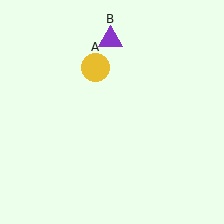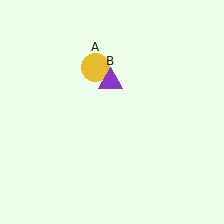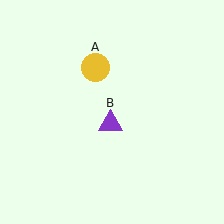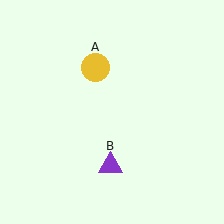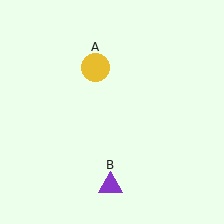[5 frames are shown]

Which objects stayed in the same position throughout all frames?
Yellow circle (object A) remained stationary.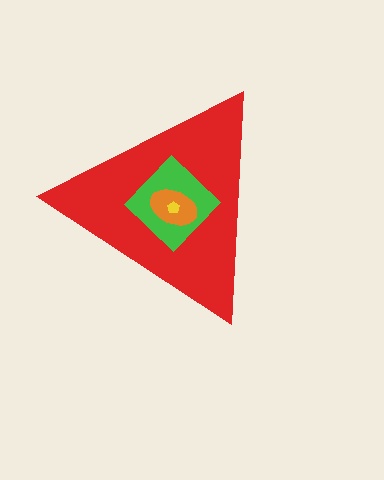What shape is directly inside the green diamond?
The orange ellipse.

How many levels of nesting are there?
4.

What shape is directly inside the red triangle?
The green diamond.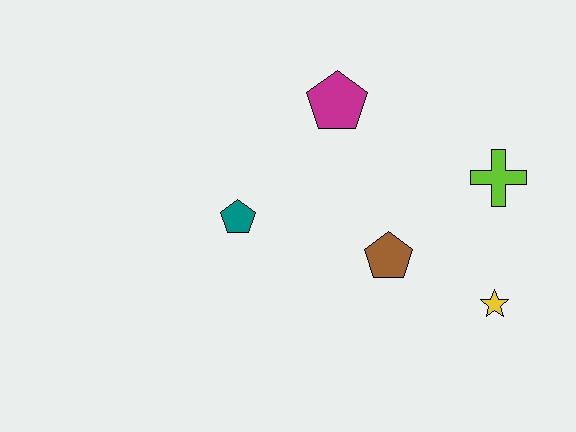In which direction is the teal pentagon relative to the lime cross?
The teal pentagon is to the left of the lime cross.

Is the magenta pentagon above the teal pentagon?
Yes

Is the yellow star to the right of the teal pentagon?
Yes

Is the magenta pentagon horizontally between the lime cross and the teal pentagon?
Yes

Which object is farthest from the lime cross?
The teal pentagon is farthest from the lime cross.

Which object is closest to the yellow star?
The brown pentagon is closest to the yellow star.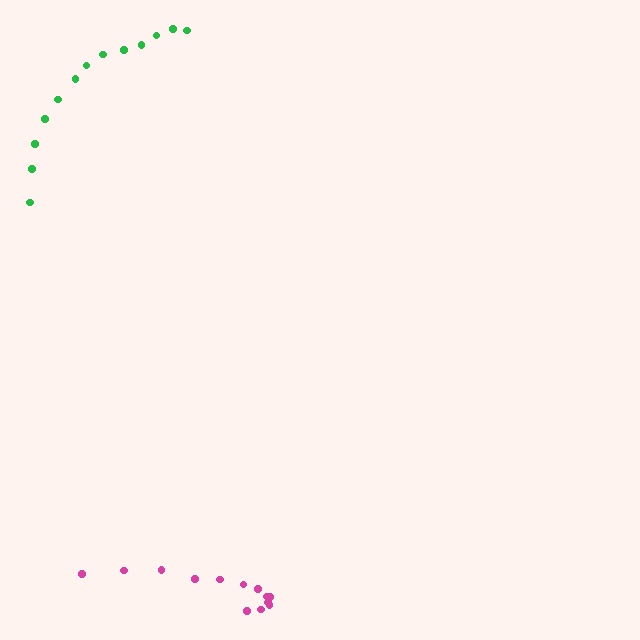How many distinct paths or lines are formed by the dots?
There are 2 distinct paths.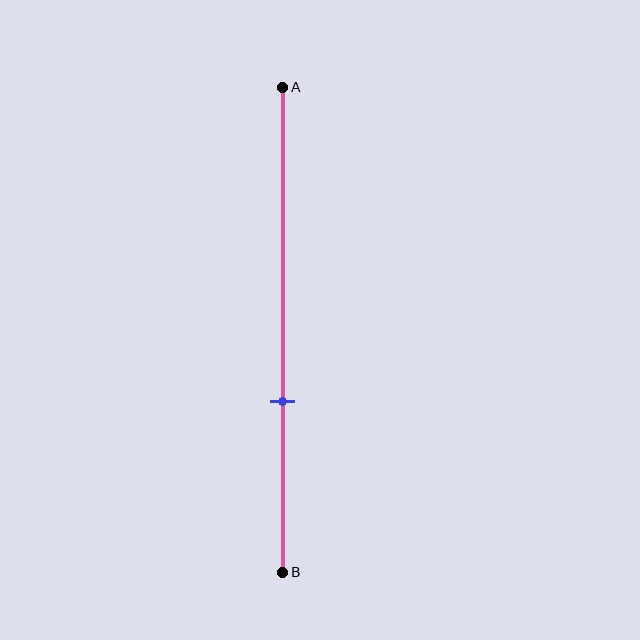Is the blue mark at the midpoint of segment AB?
No, the mark is at about 65% from A, not at the 50% midpoint.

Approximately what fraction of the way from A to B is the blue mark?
The blue mark is approximately 65% of the way from A to B.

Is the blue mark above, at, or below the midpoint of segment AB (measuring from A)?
The blue mark is below the midpoint of segment AB.